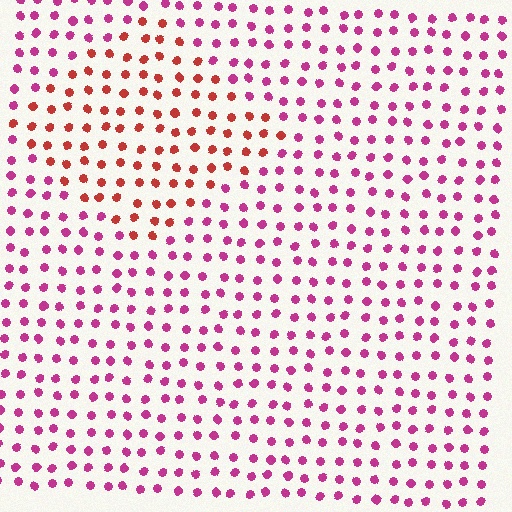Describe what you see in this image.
The image is filled with small magenta elements in a uniform arrangement. A diamond-shaped region is visible where the elements are tinted to a slightly different hue, forming a subtle color boundary.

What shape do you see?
I see a diamond.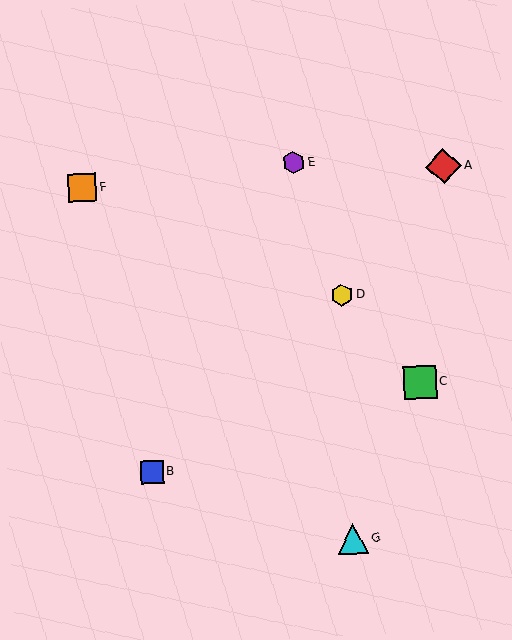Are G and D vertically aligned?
Yes, both are at x≈353.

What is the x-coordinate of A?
Object A is at x≈443.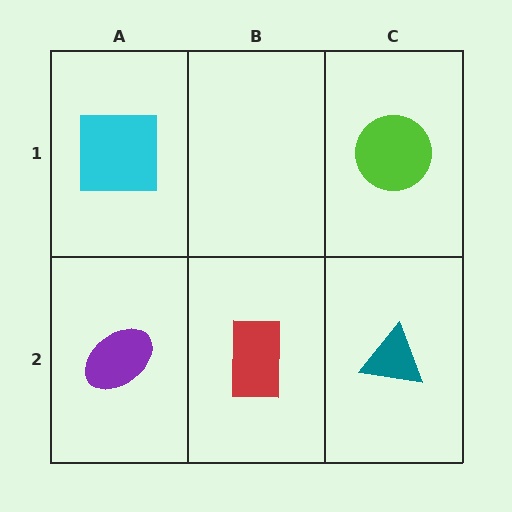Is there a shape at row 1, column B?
No, that cell is empty.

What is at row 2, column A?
A purple ellipse.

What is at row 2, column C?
A teal triangle.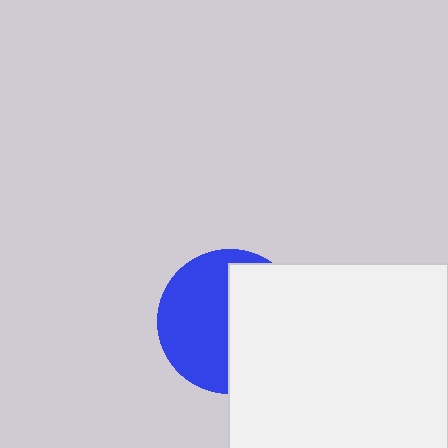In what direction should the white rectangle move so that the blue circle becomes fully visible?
The white rectangle should move right. That is the shortest direction to clear the overlap and leave the blue circle fully visible.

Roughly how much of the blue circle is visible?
About half of it is visible (roughly 51%).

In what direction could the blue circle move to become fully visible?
The blue circle could move left. That would shift it out from behind the white rectangle entirely.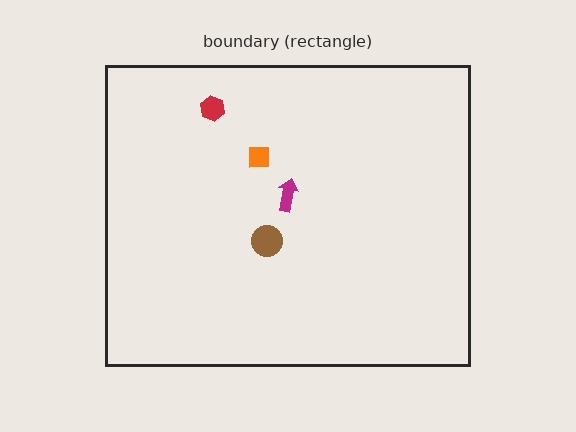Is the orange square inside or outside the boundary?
Inside.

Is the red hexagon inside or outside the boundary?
Inside.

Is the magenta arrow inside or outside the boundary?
Inside.